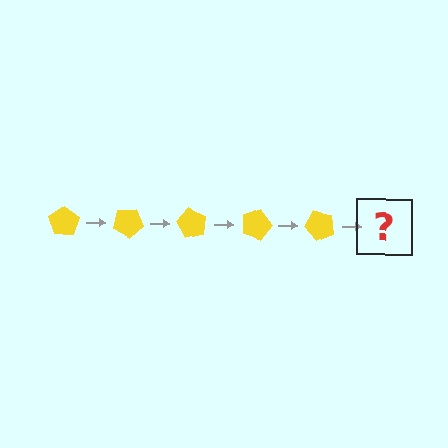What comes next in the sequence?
The next element should be a yellow pentagon rotated 150 degrees.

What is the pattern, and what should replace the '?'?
The pattern is that the pentagon rotates 30 degrees each step. The '?' should be a yellow pentagon rotated 150 degrees.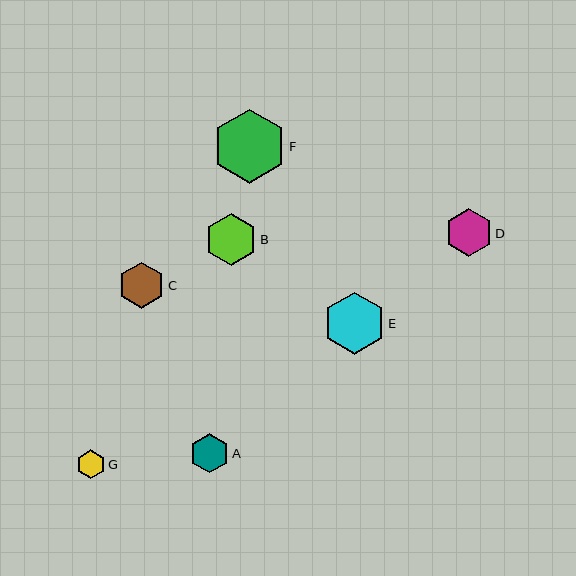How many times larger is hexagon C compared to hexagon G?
Hexagon C is approximately 1.6 times the size of hexagon G.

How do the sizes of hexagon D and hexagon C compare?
Hexagon D and hexagon C are approximately the same size.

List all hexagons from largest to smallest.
From largest to smallest: F, E, B, D, C, A, G.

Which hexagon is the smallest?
Hexagon G is the smallest with a size of approximately 29 pixels.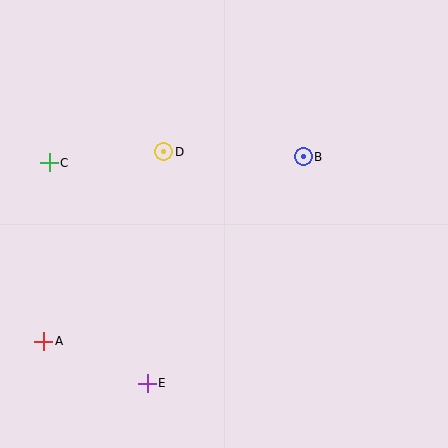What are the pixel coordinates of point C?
Point C is at (49, 163).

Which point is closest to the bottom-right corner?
Point E is closest to the bottom-right corner.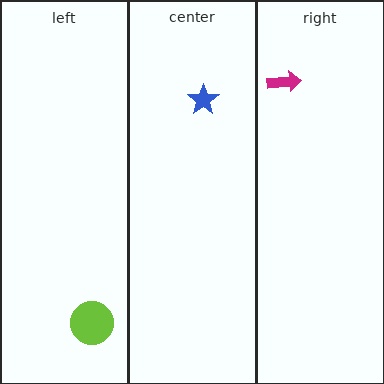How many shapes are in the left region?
1.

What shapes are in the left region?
The lime circle.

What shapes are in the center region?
The blue star.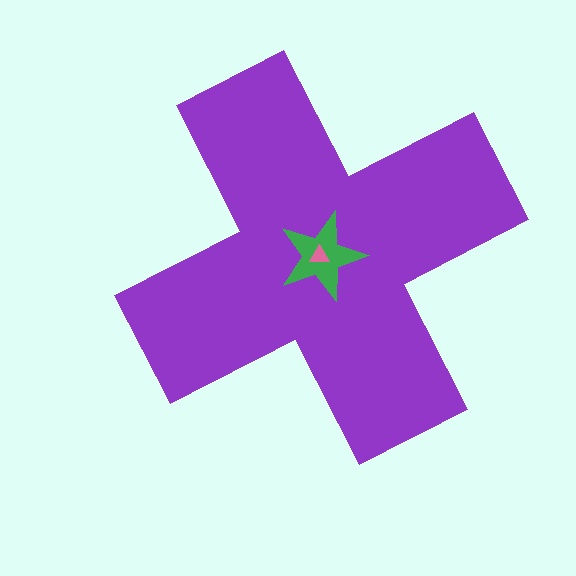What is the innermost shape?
The pink triangle.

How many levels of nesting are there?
3.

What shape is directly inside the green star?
The pink triangle.